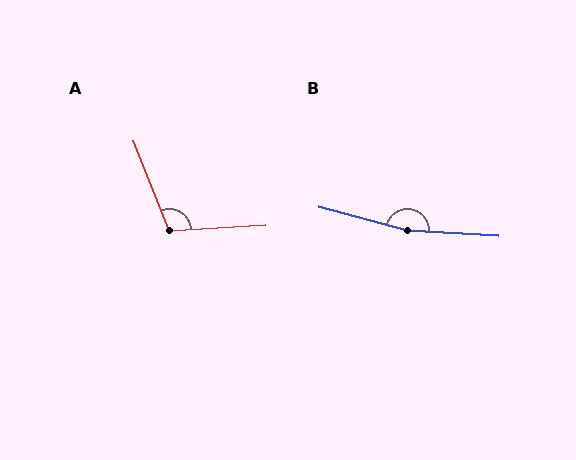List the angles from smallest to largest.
A (108°), B (169°).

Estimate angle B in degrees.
Approximately 169 degrees.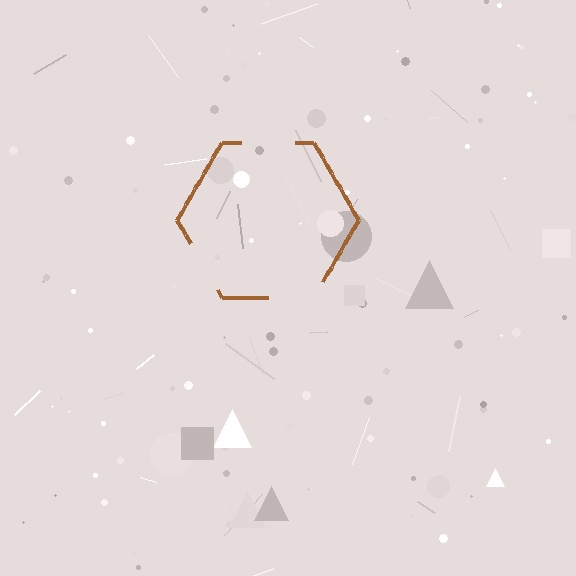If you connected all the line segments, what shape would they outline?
They would outline a hexagon.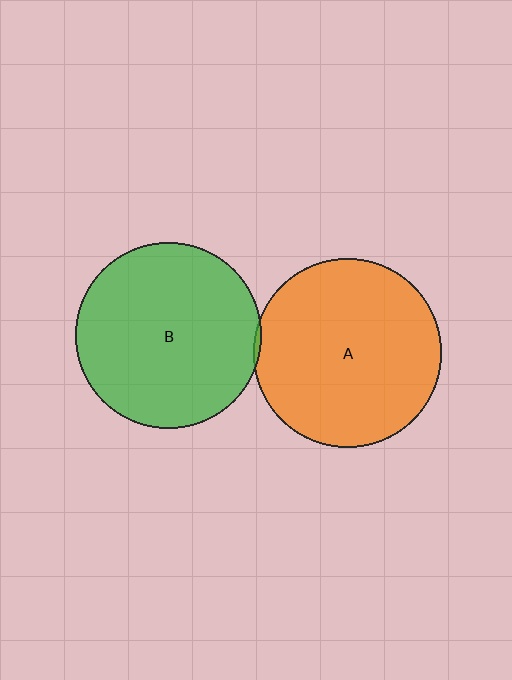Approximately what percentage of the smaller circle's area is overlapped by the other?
Approximately 5%.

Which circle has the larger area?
Circle A (orange).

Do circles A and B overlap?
Yes.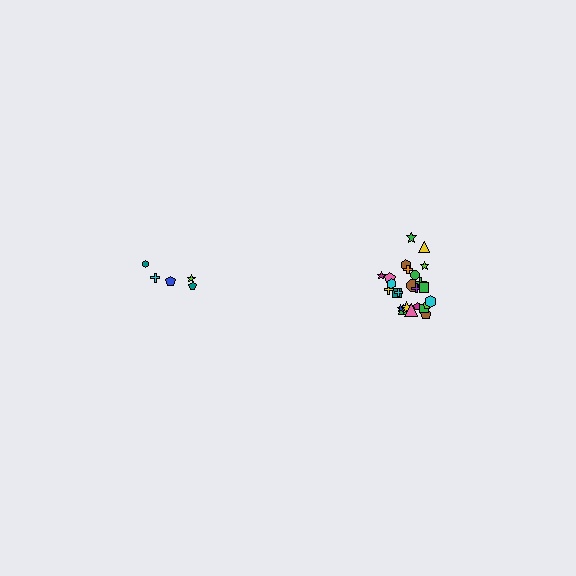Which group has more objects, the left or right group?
The right group.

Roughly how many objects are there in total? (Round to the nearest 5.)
Roughly 30 objects in total.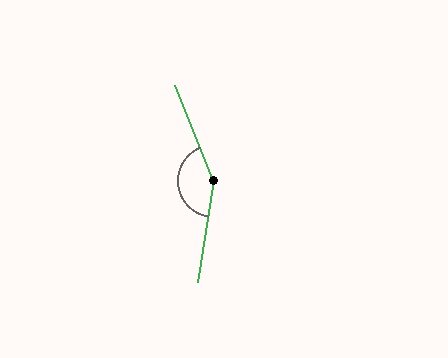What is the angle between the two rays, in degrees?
Approximately 149 degrees.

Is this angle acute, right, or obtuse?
It is obtuse.